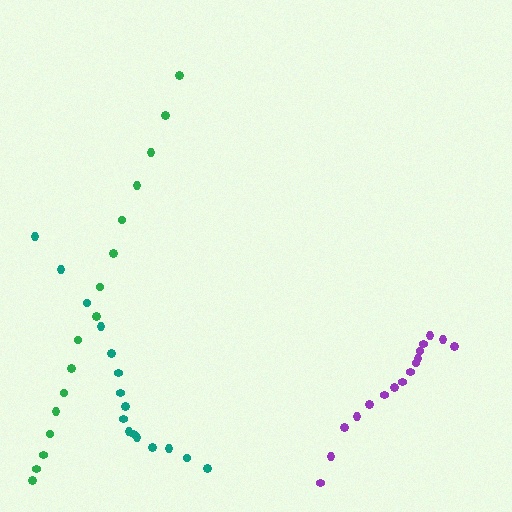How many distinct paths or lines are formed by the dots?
There are 3 distinct paths.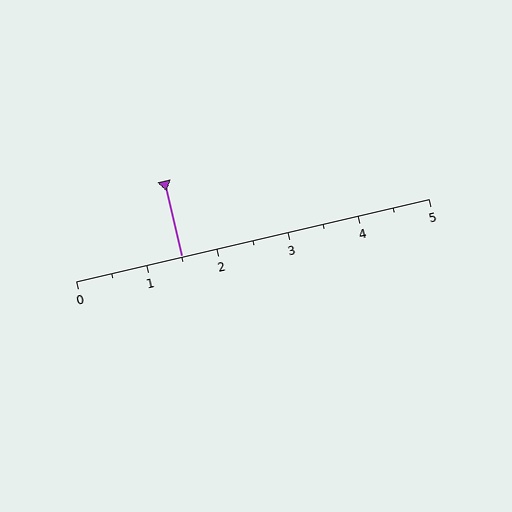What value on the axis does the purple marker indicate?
The marker indicates approximately 1.5.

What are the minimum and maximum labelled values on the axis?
The axis runs from 0 to 5.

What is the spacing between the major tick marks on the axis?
The major ticks are spaced 1 apart.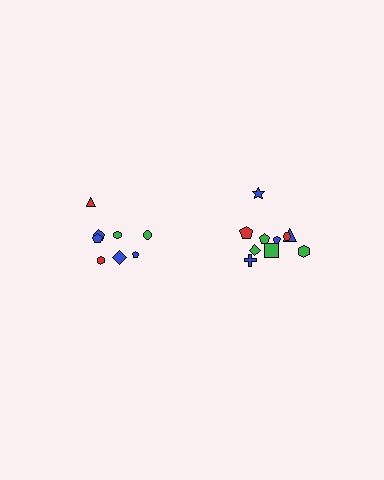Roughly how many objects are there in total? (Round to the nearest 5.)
Roughly 20 objects in total.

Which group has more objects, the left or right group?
The right group.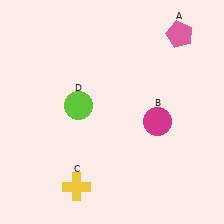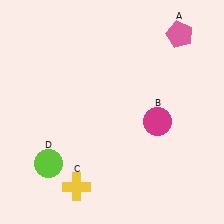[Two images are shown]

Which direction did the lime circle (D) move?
The lime circle (D) moved down.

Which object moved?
The lime circle (D) moved down.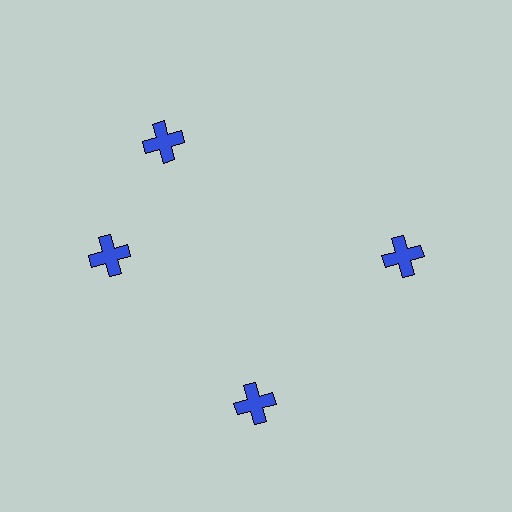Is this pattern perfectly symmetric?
No. The 4 blue crosses are arranged in a ring, but one element near the 12 o'clock position is rotated out of alignment along the ring, breaking the 4-fold rotational symmetry.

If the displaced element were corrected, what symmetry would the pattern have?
It would have 4-fold rotational symmetry — the pattern would map onto itself every 90 degrees.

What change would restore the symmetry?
The symmetry would be restored by rotating it back into even spacing with its neighbors so that all 4 crosses sit at equal angles and equal distance from the center.